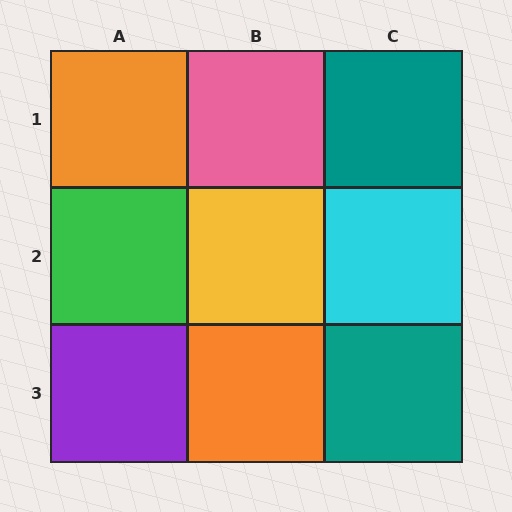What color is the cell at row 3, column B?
Orange.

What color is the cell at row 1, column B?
Pink.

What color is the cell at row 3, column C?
Teal.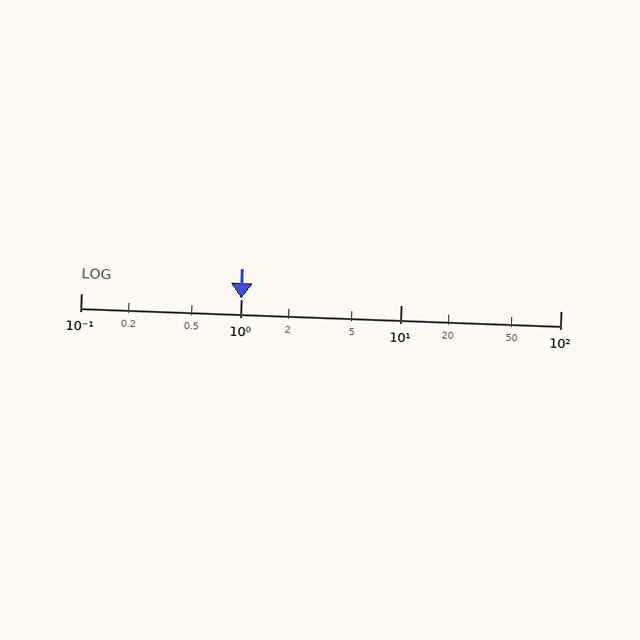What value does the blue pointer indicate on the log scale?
The pointer indicates approximately 1.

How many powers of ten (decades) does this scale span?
The scale spans 3 decades, from 0.1 to 100.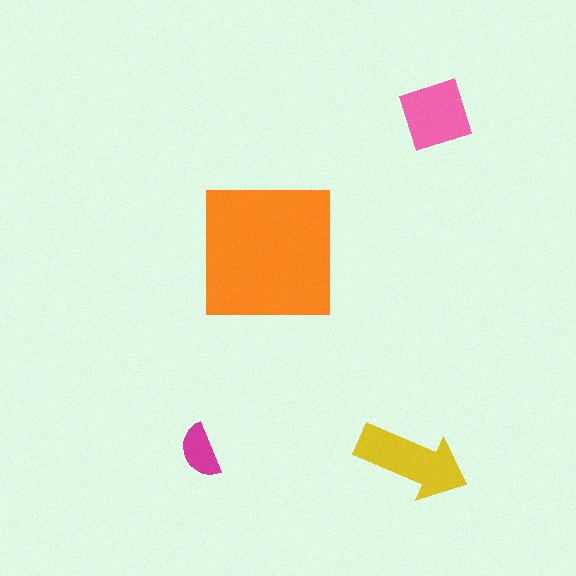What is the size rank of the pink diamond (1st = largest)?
3rd.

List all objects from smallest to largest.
The magenta semicircle, the pink diamond, the yellow arrow, the orange square.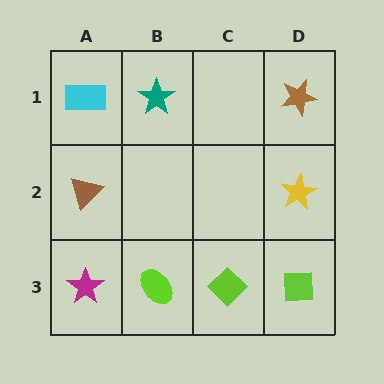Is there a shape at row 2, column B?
No, that cell is empty.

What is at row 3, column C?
A lime diamond.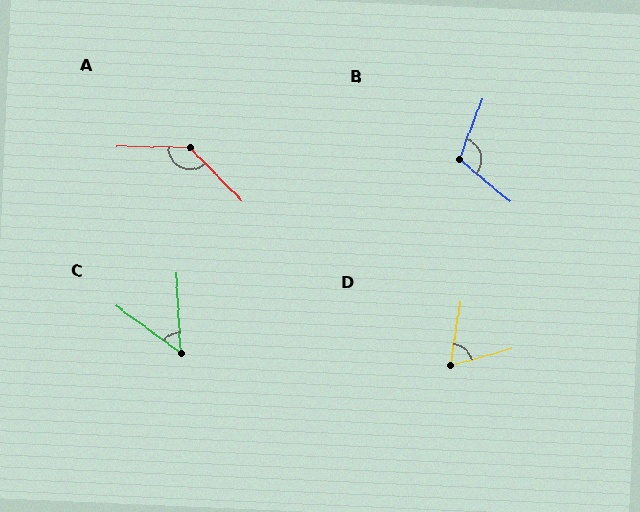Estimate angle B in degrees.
Approximately 110 degrees.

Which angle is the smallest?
C, at approximately 51 degrees.